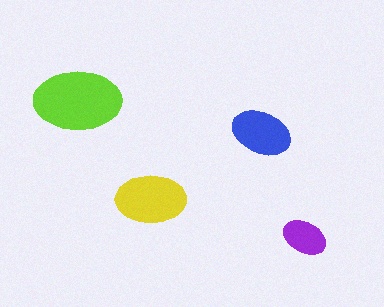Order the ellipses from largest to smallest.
the lime one, the yellow one, the blue one, the purple one.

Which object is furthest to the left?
The lime ellipse is leftmost.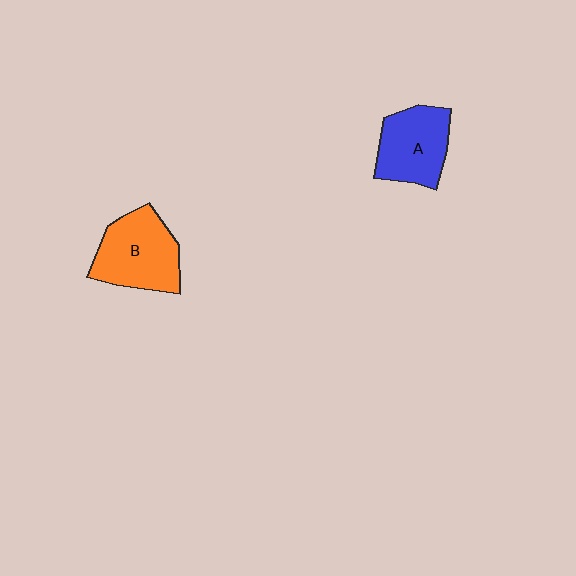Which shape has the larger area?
Shape B (orange).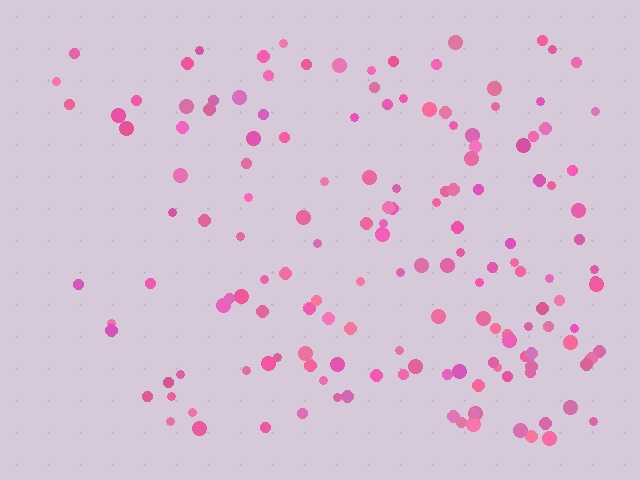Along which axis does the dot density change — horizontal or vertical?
Horizontal.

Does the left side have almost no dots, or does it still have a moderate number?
Still a moderate number, just noticeably fewer than the right.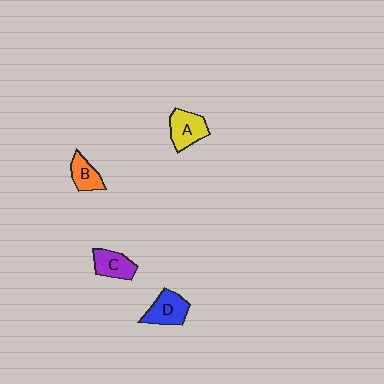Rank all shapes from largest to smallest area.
From largest to smallest: A (yellow), D (blue), C (purple), B (orange).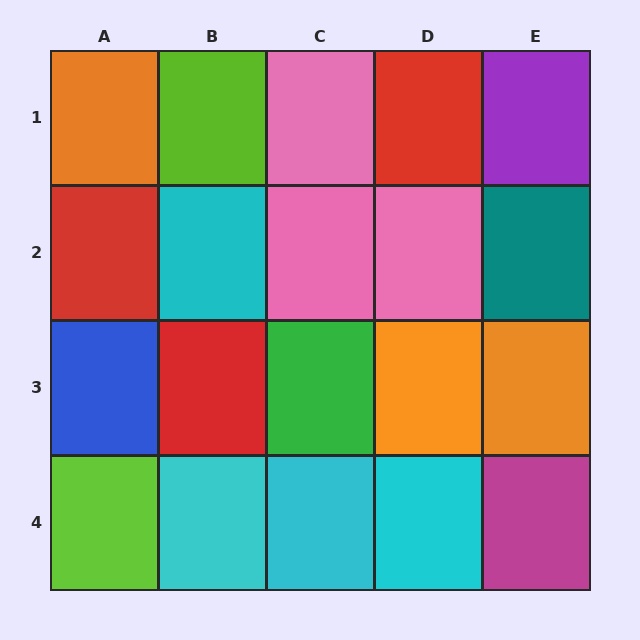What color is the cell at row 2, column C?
Pink.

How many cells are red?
3 cells are red.